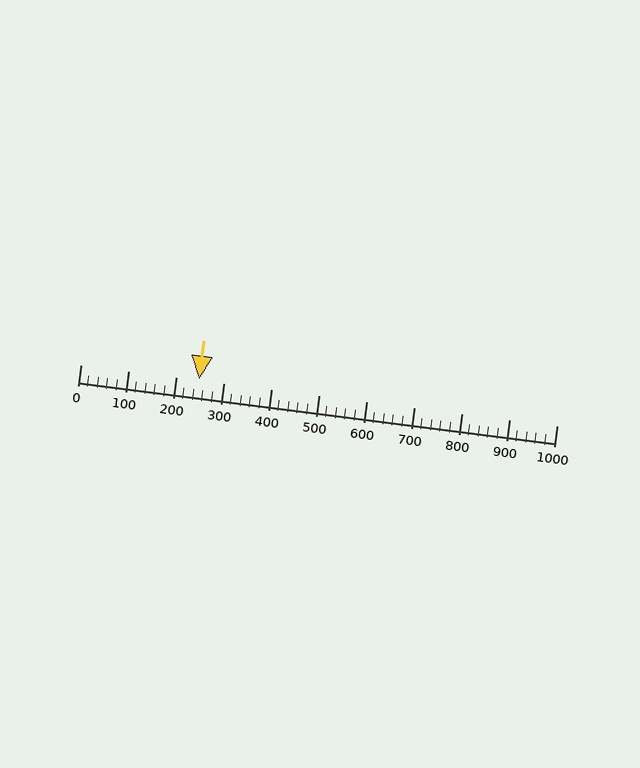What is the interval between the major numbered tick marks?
The major tick marks are spaced 100 units apart.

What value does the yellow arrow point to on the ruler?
The yellow arrow points to approximately 249.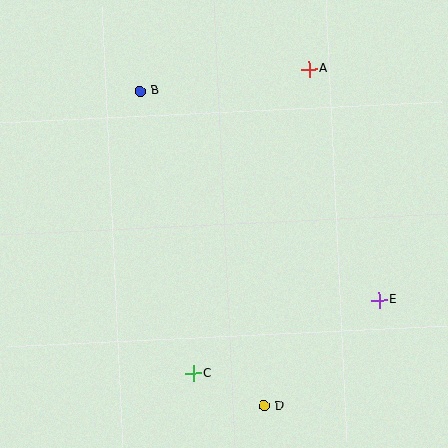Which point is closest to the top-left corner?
Point B is closest to the top-left corner.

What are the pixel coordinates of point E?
Point E is at (379, 300).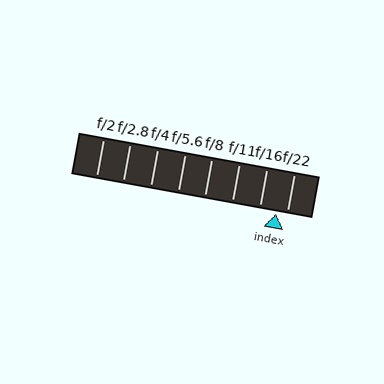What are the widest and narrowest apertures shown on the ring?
The widest aperture shown is f/2 and the narrowest is f/22.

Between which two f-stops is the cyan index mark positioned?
The index mark is between f/16 and f/22.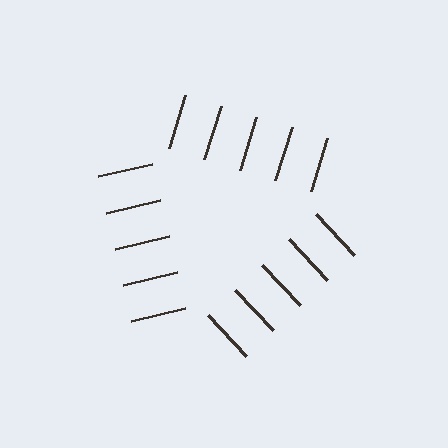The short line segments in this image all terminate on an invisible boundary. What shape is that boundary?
An illusory triangle — the line segments terminate on its edges but no continuous stroke is drawn.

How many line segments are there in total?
15 — 5 along each of the 3 edges.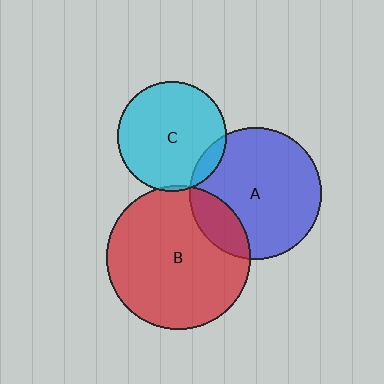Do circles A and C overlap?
Yes.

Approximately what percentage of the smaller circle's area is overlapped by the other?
Approximately 10%.